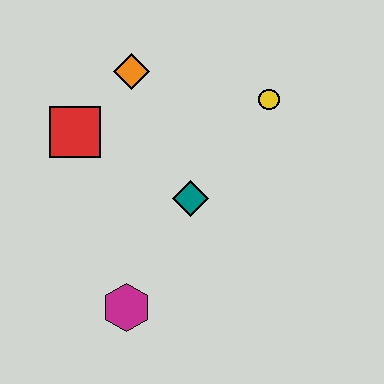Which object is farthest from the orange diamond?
The magenta hexagon is farthest from the orange diamond.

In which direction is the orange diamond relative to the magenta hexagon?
The orange diamond is above the magenta hexagon.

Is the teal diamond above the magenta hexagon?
Yes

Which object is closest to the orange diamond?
The red square is closest to the orange diamond.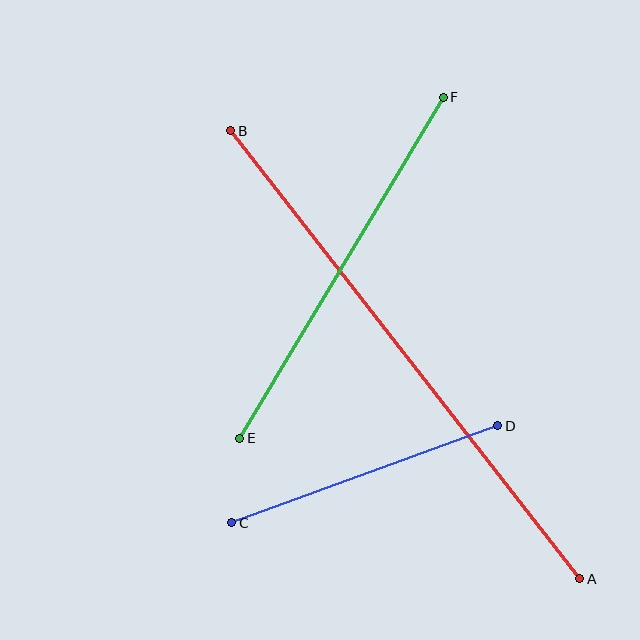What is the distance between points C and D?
The distance is approximately 283 pixels.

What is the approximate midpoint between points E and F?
The midpoint is at approximately (341, 268) pixels.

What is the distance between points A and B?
The distance is approximately 568 pixels.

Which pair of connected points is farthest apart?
Points A and B are farthest apart.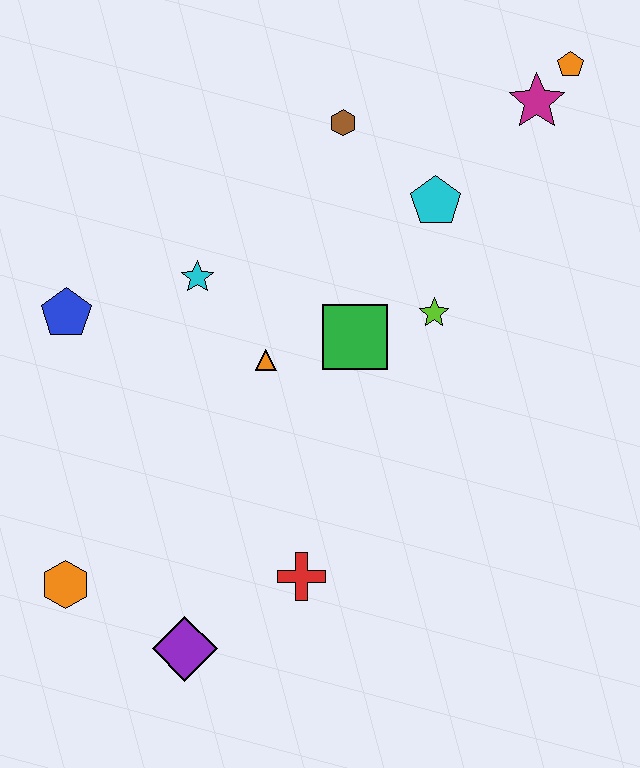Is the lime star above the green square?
Yes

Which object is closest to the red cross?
The purple diamond is closest to the red cross.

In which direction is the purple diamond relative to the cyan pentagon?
The purple diamond is below the cyan pentagon.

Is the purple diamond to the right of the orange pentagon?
No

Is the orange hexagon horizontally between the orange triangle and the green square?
No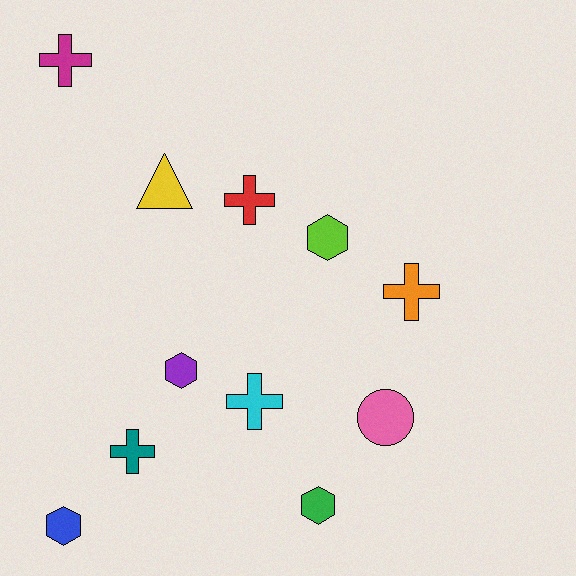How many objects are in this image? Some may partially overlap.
There are 11 objects.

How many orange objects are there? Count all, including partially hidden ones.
There is 1 orange object.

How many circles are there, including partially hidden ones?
There is 1 circle.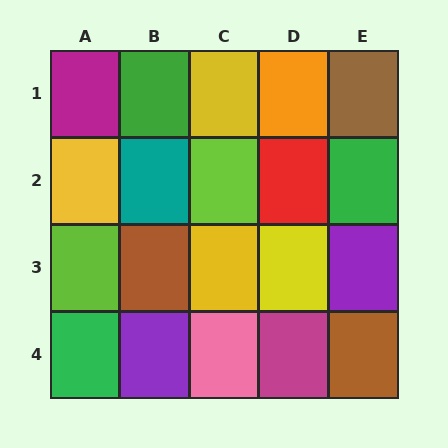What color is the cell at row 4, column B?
Purple.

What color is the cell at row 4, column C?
Pink.